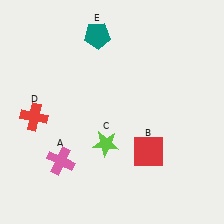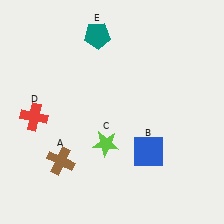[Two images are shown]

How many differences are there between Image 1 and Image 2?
There are 2 differences between the two images.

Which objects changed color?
A changed from pink to brown. B changed from red to blue.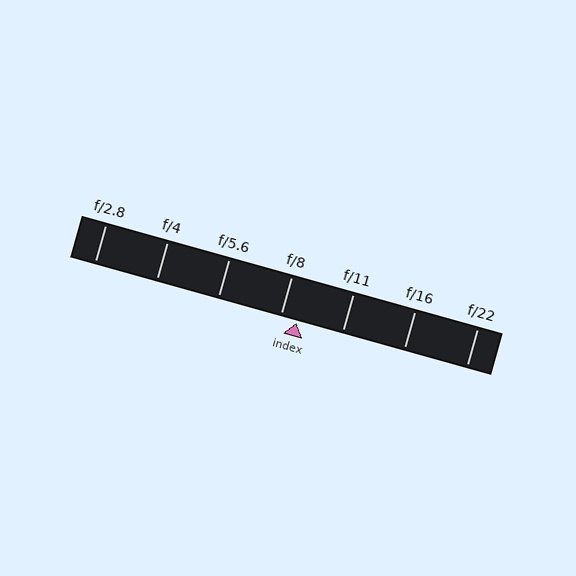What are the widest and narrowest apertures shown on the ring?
The widest aperture shown is f/2.8 and the narrowest is f/22.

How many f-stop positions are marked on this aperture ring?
There are 7 f-stop positions marked.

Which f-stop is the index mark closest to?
The index mark is closest to f/8.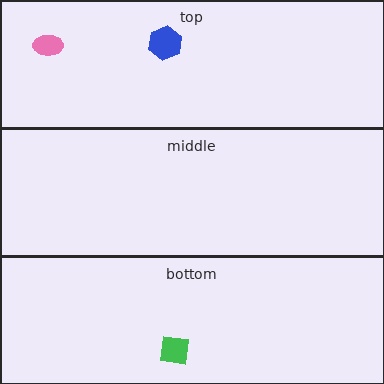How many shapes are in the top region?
2.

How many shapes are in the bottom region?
1.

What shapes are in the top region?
The pink ellipse, the blue hexagon.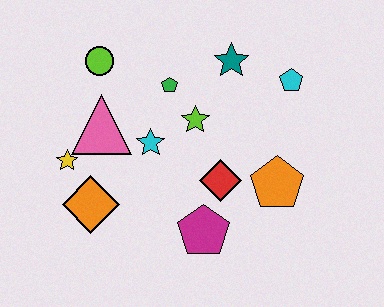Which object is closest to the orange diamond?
The yellow star is closest to the orange diamond.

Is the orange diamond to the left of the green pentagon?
Yes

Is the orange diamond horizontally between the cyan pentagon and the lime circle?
No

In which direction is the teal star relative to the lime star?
The teal star is above the lime star.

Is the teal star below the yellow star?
No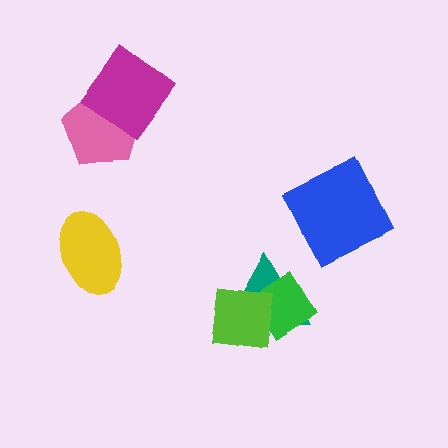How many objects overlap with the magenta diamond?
1 object overlaps with the magenta diamond.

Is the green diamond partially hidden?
Yes, it is partially covered by another shape.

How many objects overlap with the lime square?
2 objects overlap with the lime square.